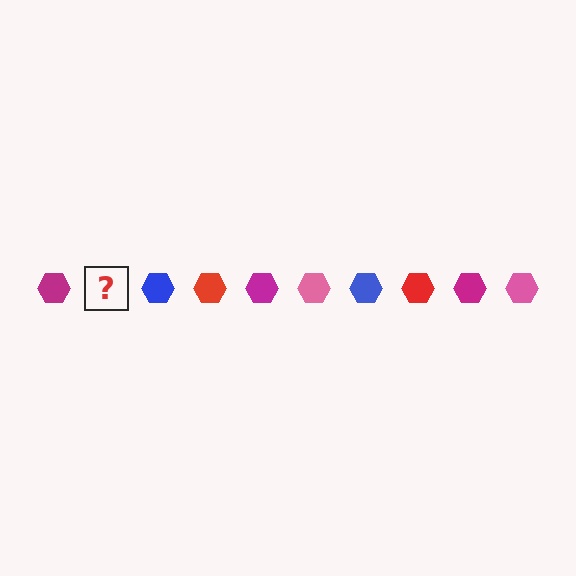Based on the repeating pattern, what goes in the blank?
The blank should be a pink hexagon.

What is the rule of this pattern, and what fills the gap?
The rule is that the pattern cycles through magenta, pink, blue, red hexagons. The gap should be filled with a pink hexagon.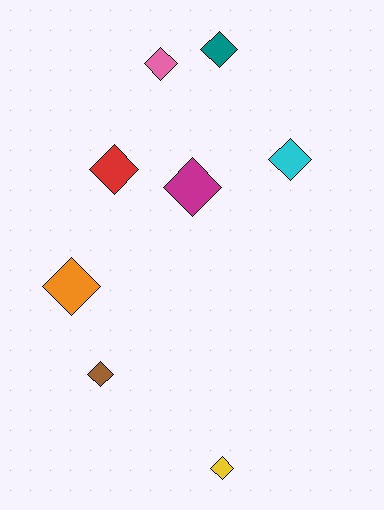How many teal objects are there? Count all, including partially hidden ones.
There is 1 teal object.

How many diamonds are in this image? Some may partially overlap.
There are 8 diamonds.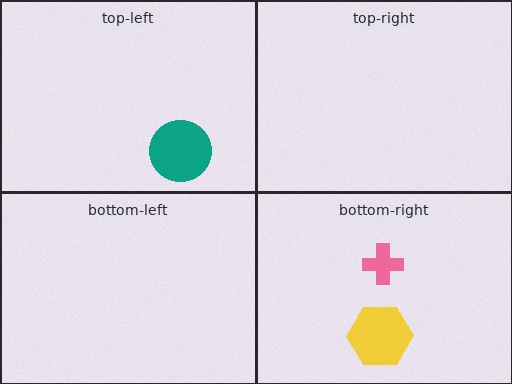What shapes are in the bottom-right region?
The yellow hexagon, the pink cross.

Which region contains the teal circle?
The top-left region.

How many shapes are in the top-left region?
1.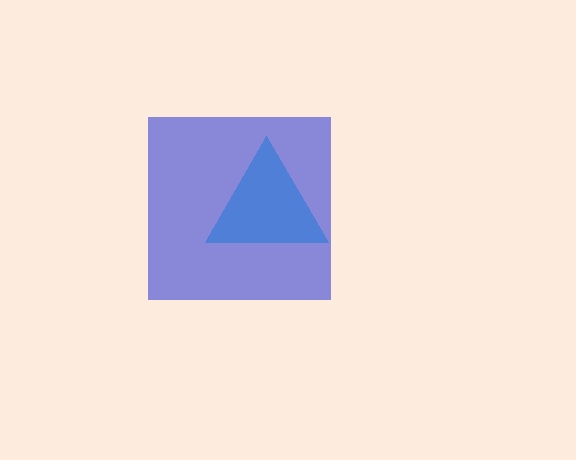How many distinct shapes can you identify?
There are 2 distinct shapes: a cyan triangle, a blue square.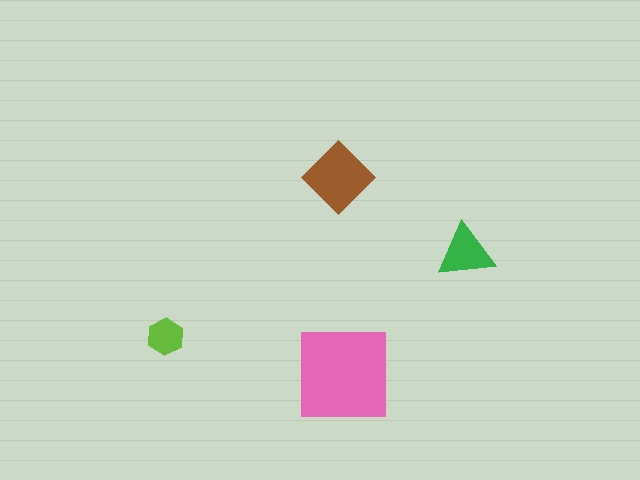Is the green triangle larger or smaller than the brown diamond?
Smaller.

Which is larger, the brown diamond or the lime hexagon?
The brown diamond.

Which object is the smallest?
The lime hexagon.